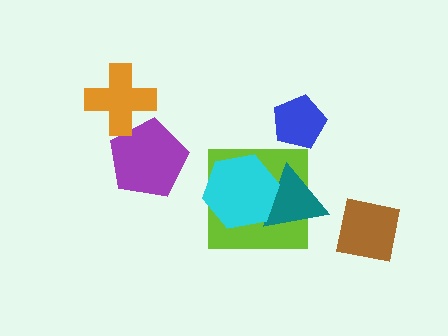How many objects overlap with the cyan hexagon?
2 objects overlap with the cyan hexagon.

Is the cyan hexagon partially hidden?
No, no other shape covers it.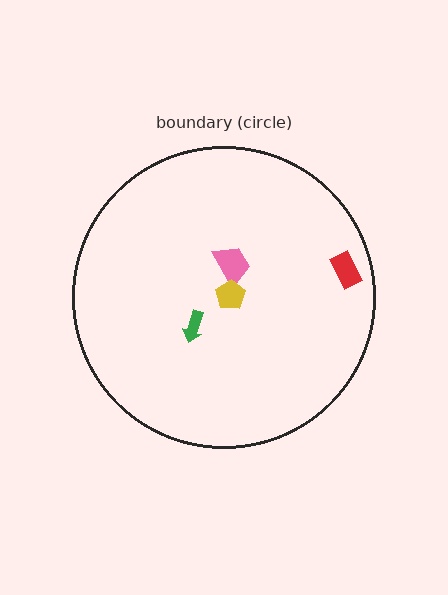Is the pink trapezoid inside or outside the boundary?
Inside.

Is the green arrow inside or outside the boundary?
Inside.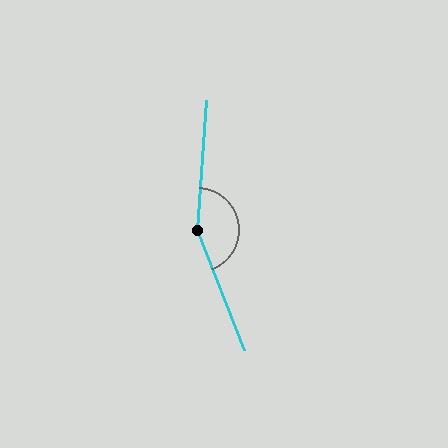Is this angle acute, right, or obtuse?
It is obtuse.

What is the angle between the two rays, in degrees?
Approximately 154 degrees.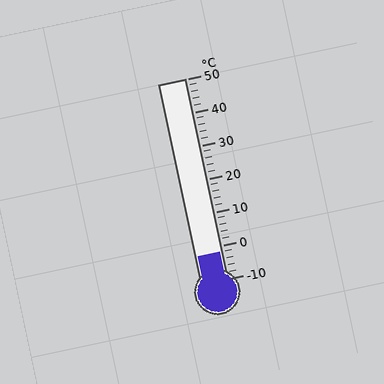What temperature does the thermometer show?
The thermometer shows approximately -2°C.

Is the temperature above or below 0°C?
The temperature is below 0°C.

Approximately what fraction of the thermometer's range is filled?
The thermometer is filled to approximately 15% of its range.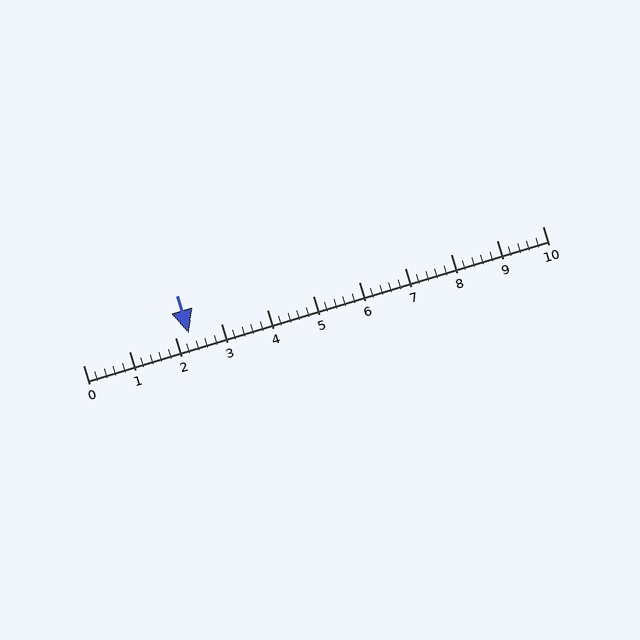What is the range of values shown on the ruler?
The ruler shows values from 0 to 10.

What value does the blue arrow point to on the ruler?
The blue arrow points to approximately 2.3.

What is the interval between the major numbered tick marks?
The major tick marks are spaced 1 units apart.